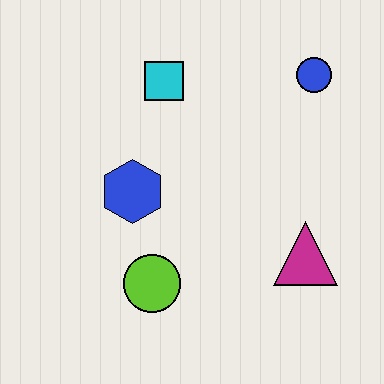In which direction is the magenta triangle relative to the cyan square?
The magenta triangle is below the cyan square.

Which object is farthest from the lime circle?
The blue circle is farthest from the lime circle.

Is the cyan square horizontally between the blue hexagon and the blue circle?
Yes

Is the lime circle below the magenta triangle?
Yes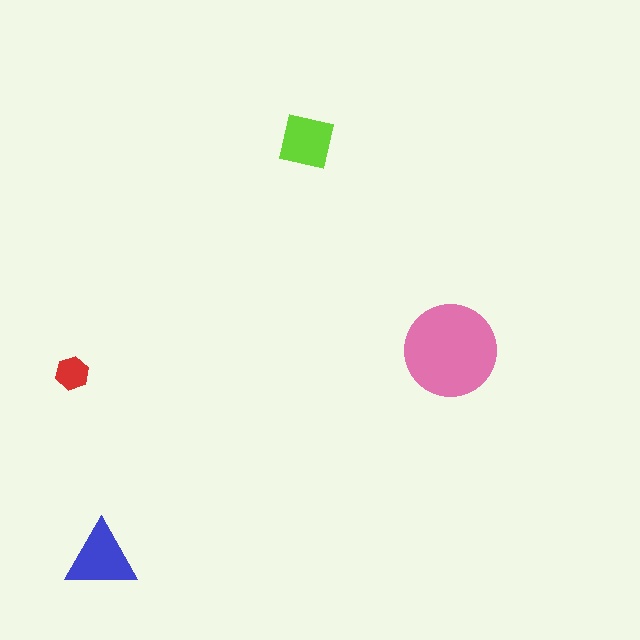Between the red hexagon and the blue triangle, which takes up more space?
The blue triangle.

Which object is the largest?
The pink circle.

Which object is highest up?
The lime square is topmost.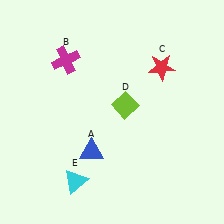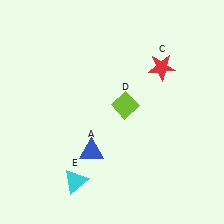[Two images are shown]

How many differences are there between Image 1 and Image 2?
There is 1 difference between the two images.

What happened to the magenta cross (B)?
The magenta cross (B) was removed in Image 2. It was in the top-left area of Image 1.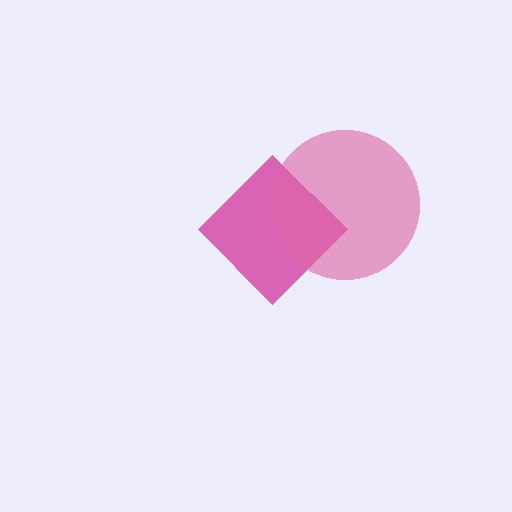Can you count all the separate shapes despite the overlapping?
Yes, there are 2 separate shapes.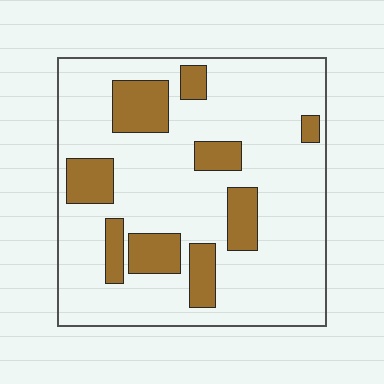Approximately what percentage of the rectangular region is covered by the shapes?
Approximately 20%.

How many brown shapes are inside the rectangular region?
9.